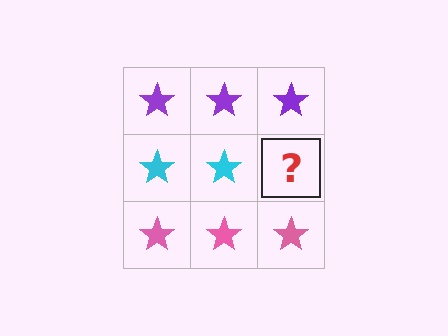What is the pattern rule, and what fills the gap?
The rule is that each row has a consistent color. The gap should be filled with a cyan star.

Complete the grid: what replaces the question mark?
The question mark should be replaced with a cyan star.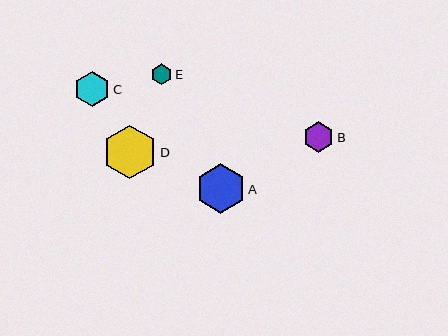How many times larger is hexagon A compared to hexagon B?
Hexagon A is approximately 1.6 times the size of hexagon B.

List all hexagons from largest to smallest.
From largest to smallest: D, A, C, B, E.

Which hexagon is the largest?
Hexagon D is the largest with a size of approximately 54 pixels.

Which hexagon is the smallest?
Hexagon E is the smallest with a size of approximately 20 pixels.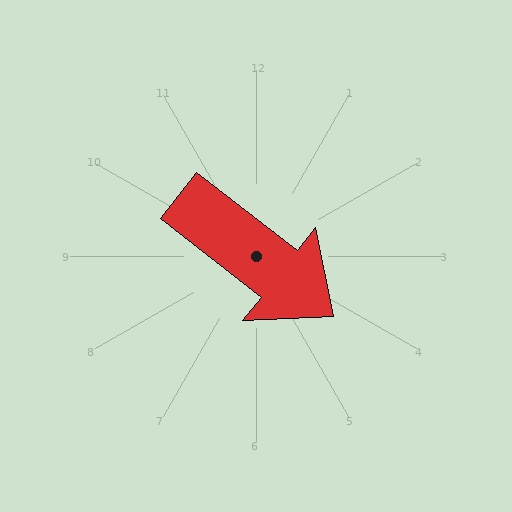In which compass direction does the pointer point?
Southeast.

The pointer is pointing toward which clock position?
Roughly 4 o'clock.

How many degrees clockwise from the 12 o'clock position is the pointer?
Approximately 128 degrees.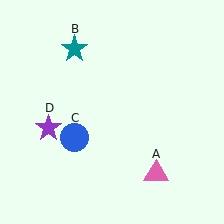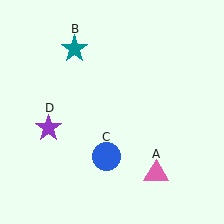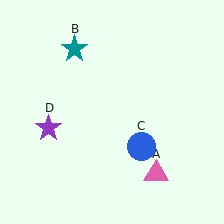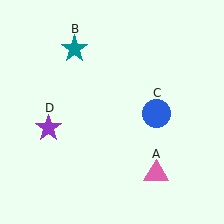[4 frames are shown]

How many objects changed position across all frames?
1 object changed position: blue circle (object C).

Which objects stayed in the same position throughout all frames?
Pink triangle (object A) and teal star (object B) and purple star (object D) remained stationary.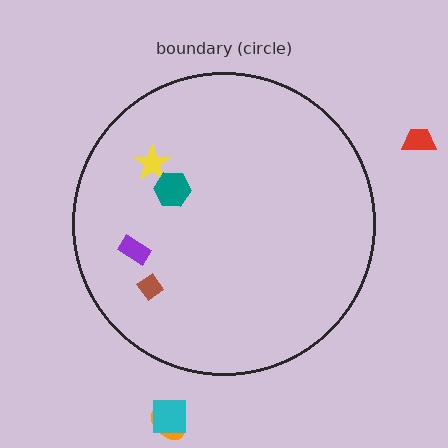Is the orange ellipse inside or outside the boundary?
Outside.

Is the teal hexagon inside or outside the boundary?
Inside.